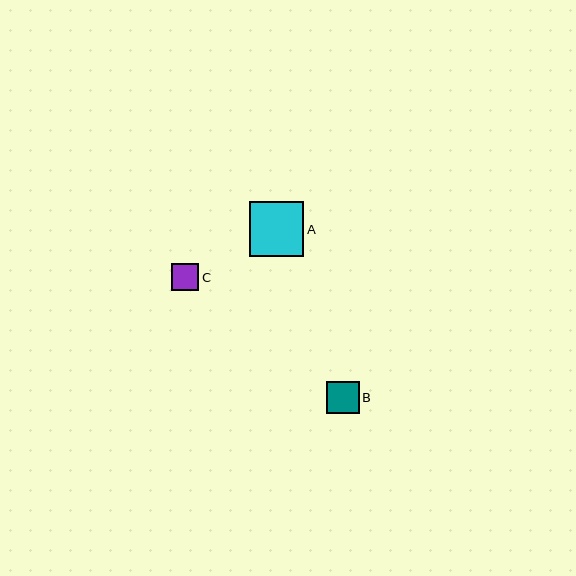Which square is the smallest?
Square C is the smallest with a size of approximately 27 pixels.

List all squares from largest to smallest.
From largest to smallest: A, B, C.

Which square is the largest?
Square A is the largest with a size of approximately 55 pixels.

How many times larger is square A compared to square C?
Square A is approximately 2.0 times the size of square C.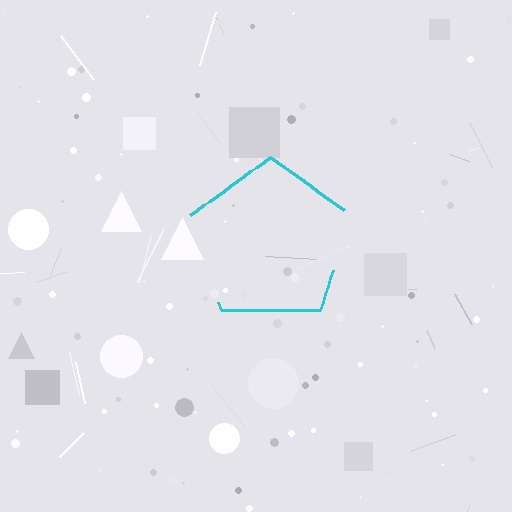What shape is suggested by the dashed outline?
The dashed outline suggests a pentagon.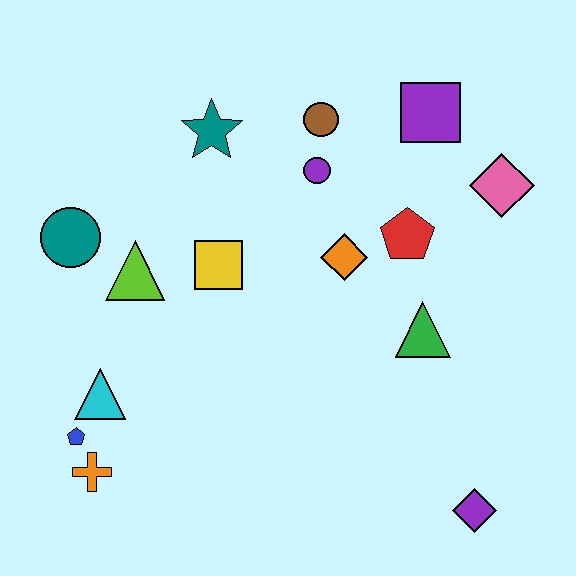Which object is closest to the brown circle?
The purple circle is closest to the brown circle.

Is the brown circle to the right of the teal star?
Yes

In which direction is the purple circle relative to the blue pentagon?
The purple circle is above the blue pentagon.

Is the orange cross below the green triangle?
Yes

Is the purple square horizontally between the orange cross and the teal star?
No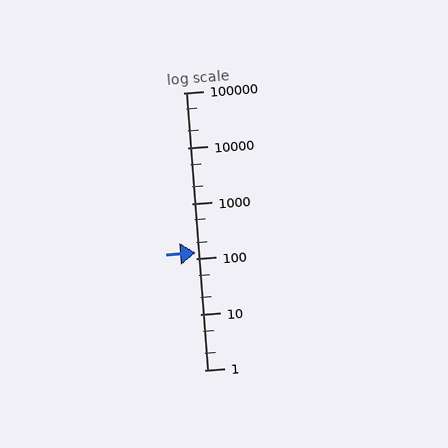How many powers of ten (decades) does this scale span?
The scale spans 5 decades, from 1 to 100000.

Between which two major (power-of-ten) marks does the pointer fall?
The pointer is between 100 and 1000.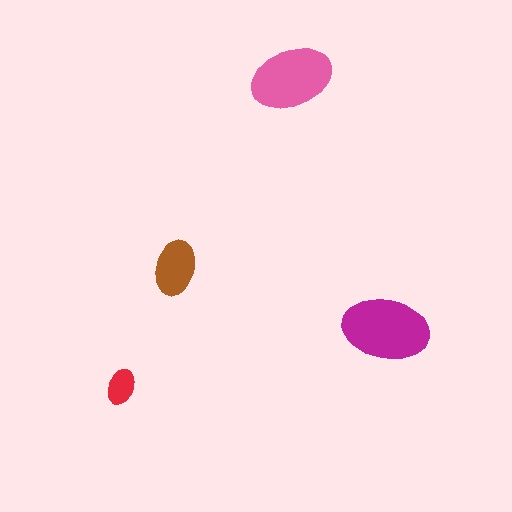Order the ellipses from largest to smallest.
the magenta one, the pink one, the brown one, the red one.